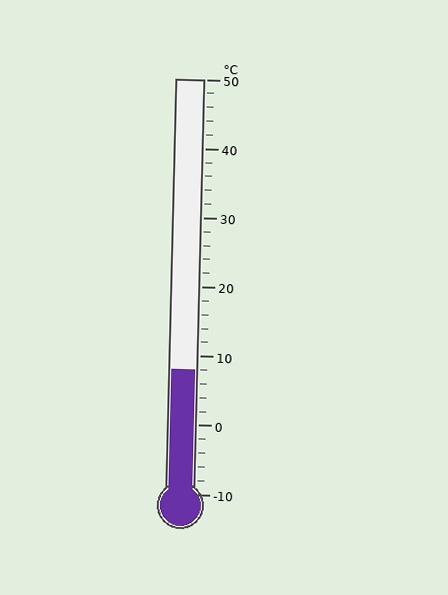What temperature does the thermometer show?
The thermometer shows approximately 8°C.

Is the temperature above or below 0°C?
The temperature is above 0°C.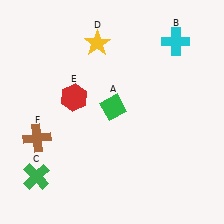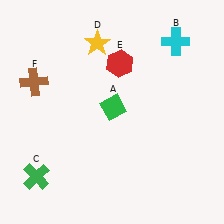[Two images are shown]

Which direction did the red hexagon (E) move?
The red hexagon (E) moved right.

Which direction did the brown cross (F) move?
The brown cross (F) moved up.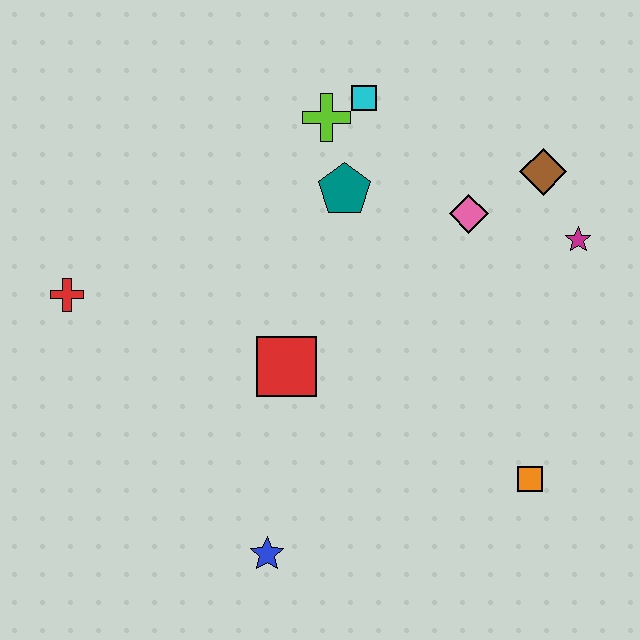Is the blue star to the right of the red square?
No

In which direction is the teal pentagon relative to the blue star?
The teal pentagon is above the blue star.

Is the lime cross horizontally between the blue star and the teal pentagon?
Yes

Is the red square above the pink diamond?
No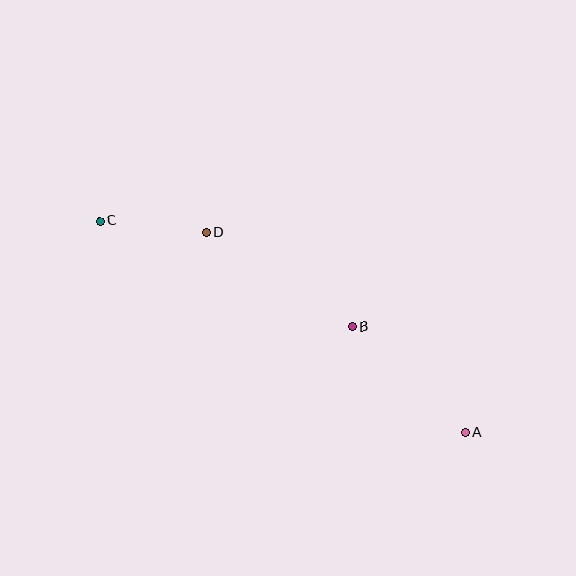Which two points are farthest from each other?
Points A and C are farthest from each other.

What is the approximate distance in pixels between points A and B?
The distance between A and B is approximately 155 pixels.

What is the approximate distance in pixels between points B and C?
The distance between B and C is approximately 273 pixels.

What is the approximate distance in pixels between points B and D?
The distance between B and D is approximately 174 pixels.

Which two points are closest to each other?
Points C and D are closest to each other.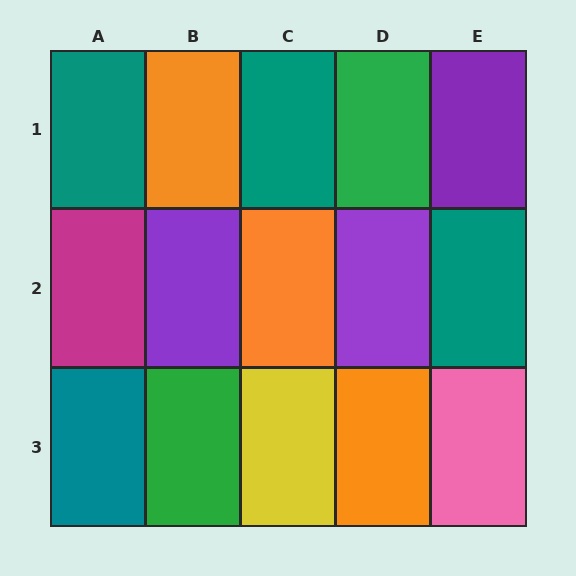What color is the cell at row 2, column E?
Teal.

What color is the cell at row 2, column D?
Purple.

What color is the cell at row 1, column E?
Purple.